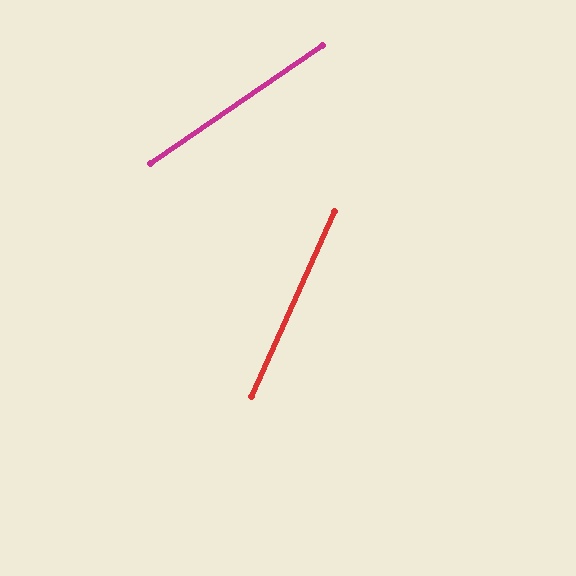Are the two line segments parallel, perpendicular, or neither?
Neither parallel nor perpendicular — they differ by about 32°.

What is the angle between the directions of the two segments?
Approximately 32 degrees.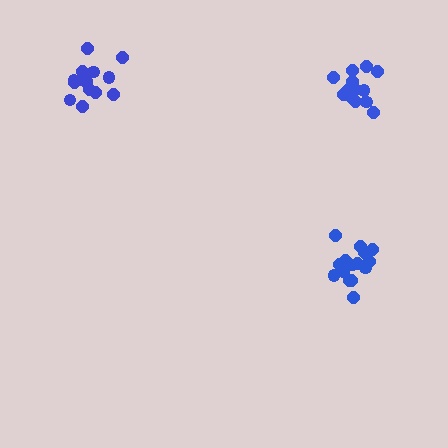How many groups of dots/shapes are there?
There are 3 groups.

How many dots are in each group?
Group 1: 14 dots, Group 2: 15 dots, Group 3: 16 dots (45 total).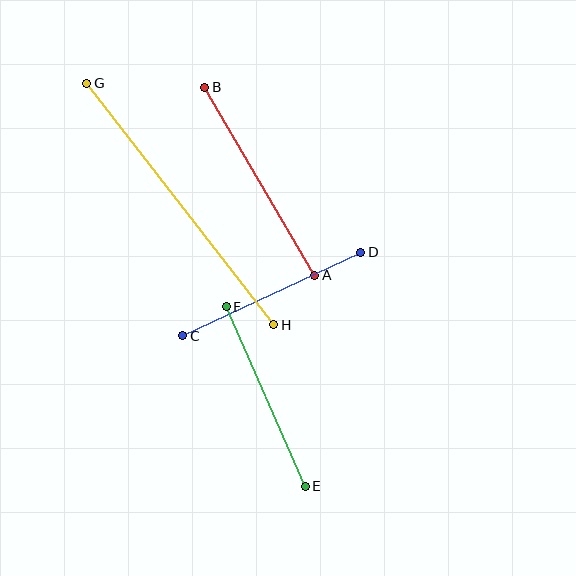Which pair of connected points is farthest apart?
Points G and H are farthest apart.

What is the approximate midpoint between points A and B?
The midpoint is at approximately (260, 181) pixels.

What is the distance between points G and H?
The distance is approximately 305 pixels.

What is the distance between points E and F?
The distance is approximately 196 pixels.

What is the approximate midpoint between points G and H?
The midpoint is at approximately (180, 204) pixels.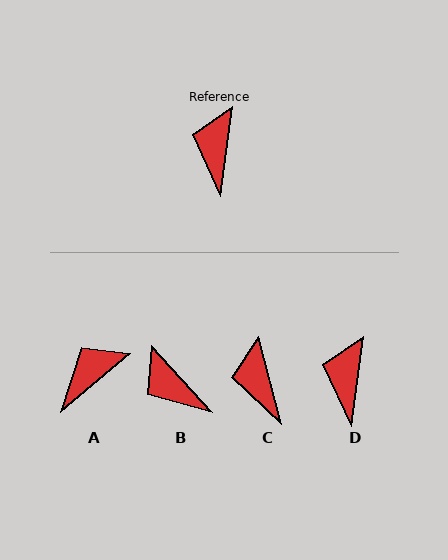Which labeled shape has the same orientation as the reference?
D.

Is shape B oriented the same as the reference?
No, it is off by about 50 degrees.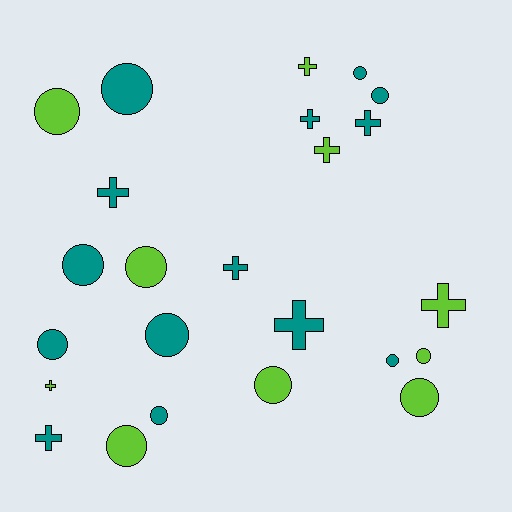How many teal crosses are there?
There are 6 teal crosses.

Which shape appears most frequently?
Circle, with 14 objects.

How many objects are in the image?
There are 24 objects.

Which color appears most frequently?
Teal, with 14 objects.